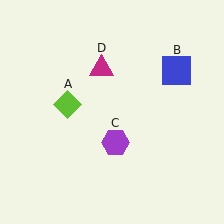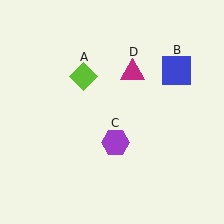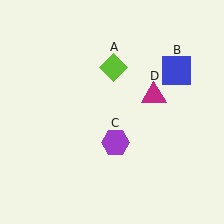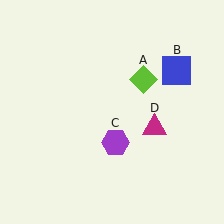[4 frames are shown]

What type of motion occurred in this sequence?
The lime diamond (object A), magenta triangle (object D) rotated clockwise around the center of the scene.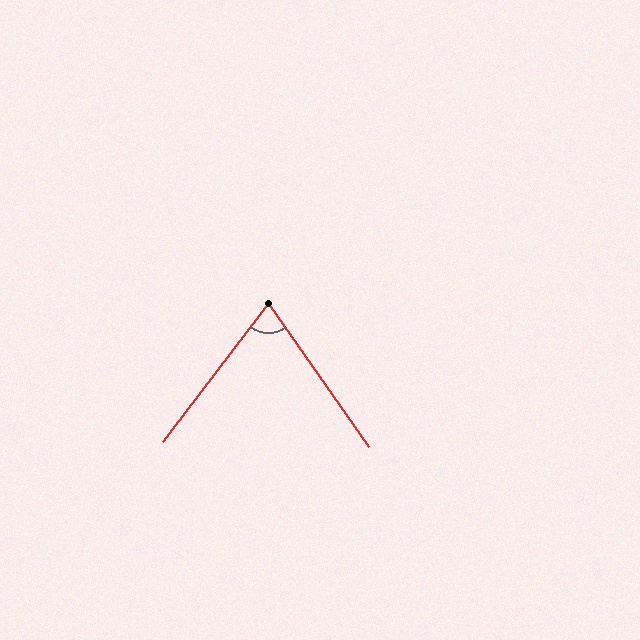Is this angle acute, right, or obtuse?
It is acute.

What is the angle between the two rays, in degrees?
Approximately 72 degrees.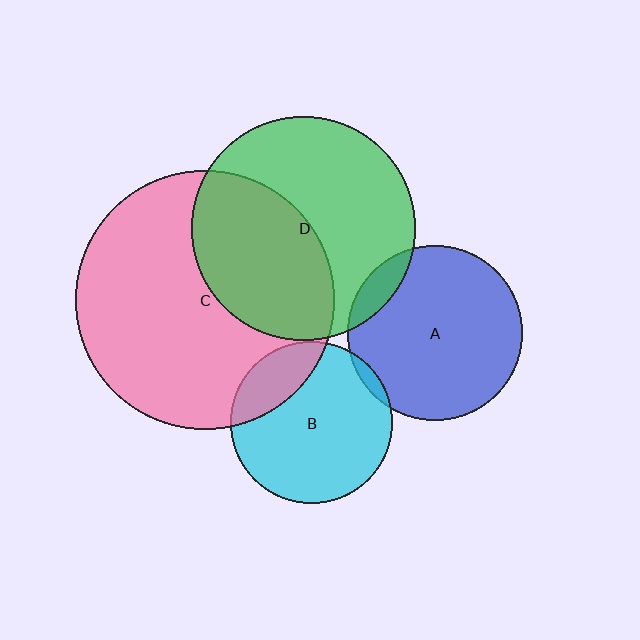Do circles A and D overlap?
Yes.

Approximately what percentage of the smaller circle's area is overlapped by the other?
Approximately 10%.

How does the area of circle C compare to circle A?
Approximately 2.2 times.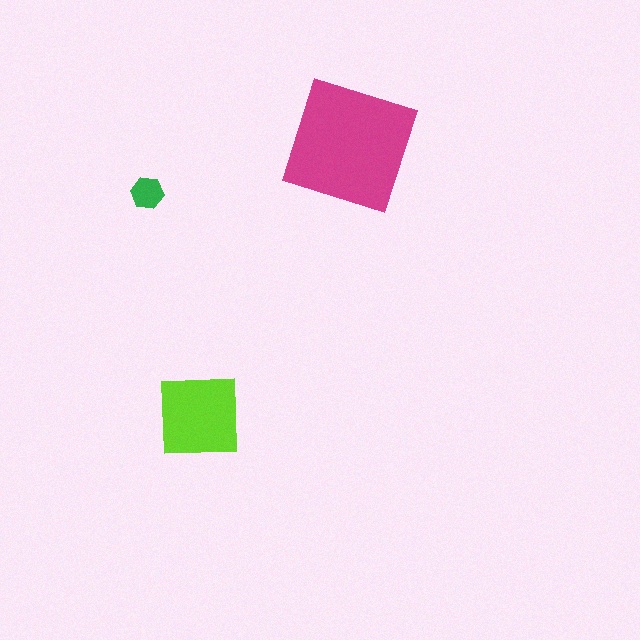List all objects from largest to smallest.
The magenta square, the lime square, the green hexagon.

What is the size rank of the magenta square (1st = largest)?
1st.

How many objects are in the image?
There are 3 objects in the image.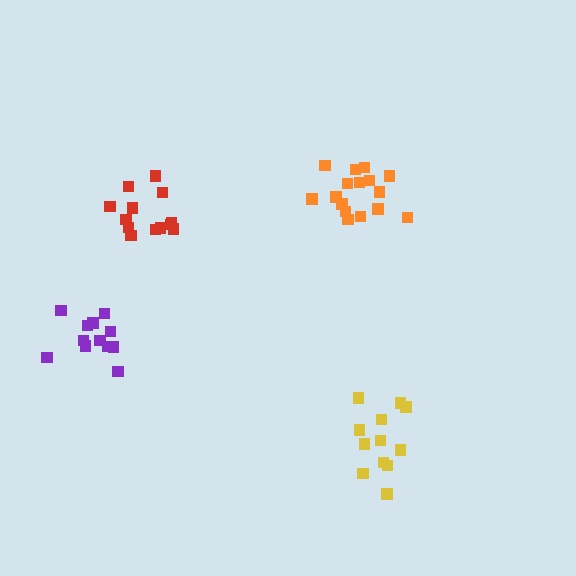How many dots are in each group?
Group 1: 16 dots, Group 2: 12 dots, Group 3: 12 dots, Group 4: 13 dots (53 total).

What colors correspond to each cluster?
The clusters are colored: orange, yellow, purple, red.